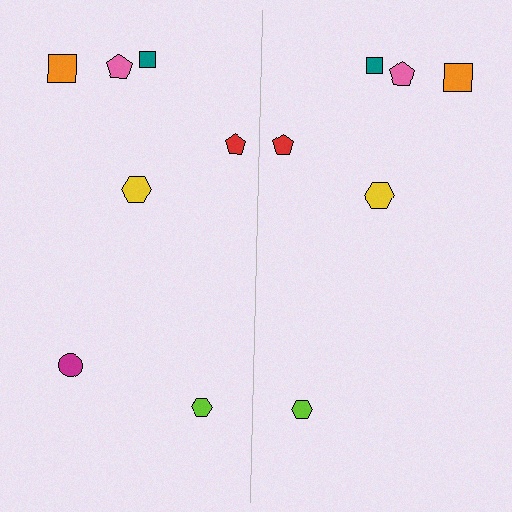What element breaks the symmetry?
A magenta circle is missing from the right side.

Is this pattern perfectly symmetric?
No, the pattern is not perfectly symmetric. A magenta circle is missing from the right side.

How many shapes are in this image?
There are 13 shapes in this image.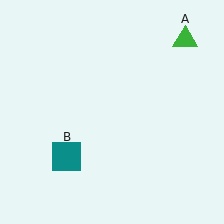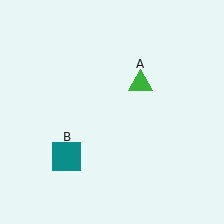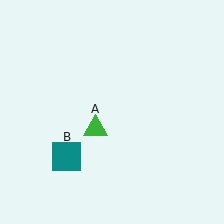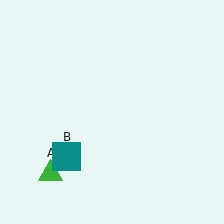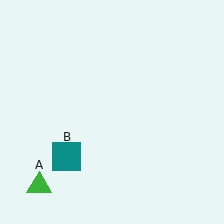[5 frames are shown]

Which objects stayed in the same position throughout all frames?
Teal square (object B) remained stationary.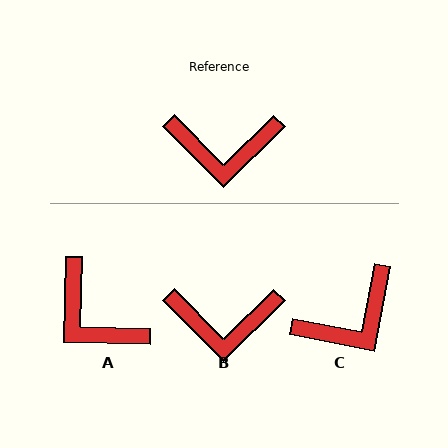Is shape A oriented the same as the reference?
No, it is off by about 46 degrees.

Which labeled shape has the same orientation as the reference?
B.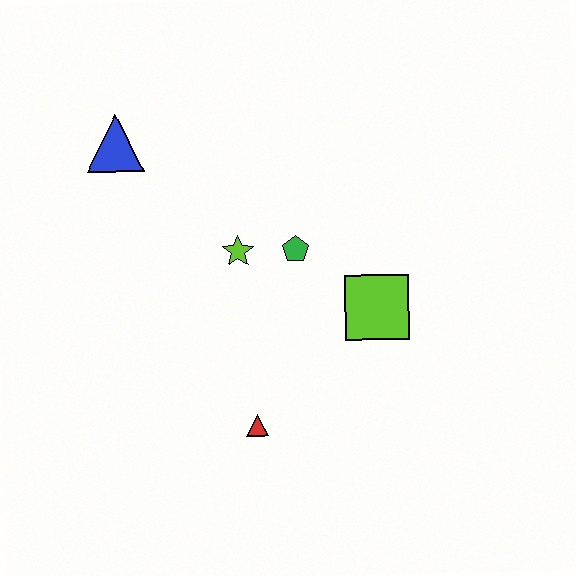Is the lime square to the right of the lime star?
Yes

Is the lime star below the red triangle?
No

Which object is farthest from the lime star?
The red triangle is farthest from the lime star.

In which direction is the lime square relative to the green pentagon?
The lime square is to the right of the green pentagon.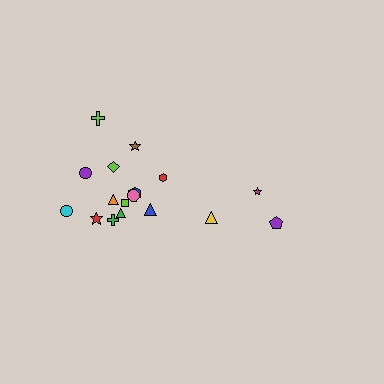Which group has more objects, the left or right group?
The left group.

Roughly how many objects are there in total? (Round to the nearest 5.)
Roughly 20 objects in total.